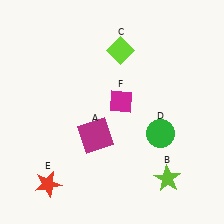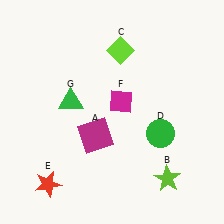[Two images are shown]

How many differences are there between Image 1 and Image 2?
There is 1 difference between the two images.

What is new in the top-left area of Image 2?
A green triangle (G) was added in the top-left area of Image 2.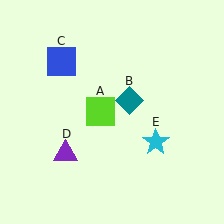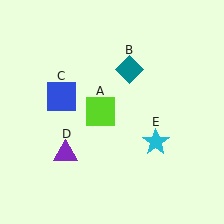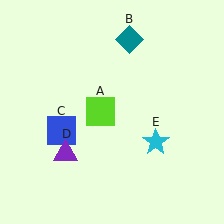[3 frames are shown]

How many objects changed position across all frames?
2 objects changed position: teal diamond (object B), blue square (object C).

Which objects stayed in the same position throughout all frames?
Lime square (object A) and purple triangle (object D) and cyan star (object E) remained stationary.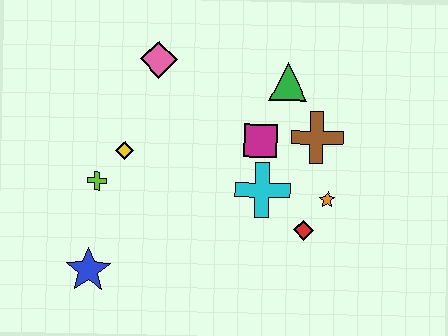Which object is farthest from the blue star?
The green triangle is farthest from the blue star.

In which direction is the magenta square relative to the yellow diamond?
The magenta square is to the right of the yellow diamond.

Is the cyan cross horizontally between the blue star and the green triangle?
Yes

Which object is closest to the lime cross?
The yellow diamond is closest to the lime cross.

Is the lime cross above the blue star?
Yes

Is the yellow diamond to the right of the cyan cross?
No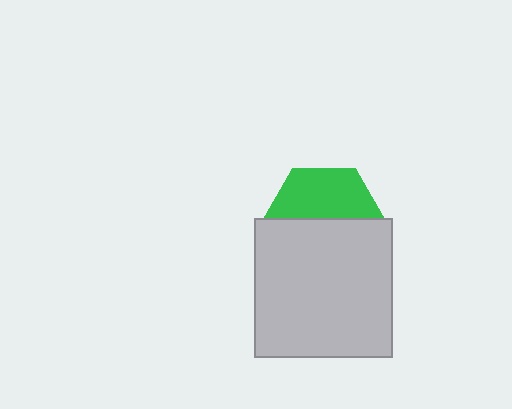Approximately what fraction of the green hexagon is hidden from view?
Roughly 56% of the green hexagon is hidden behind the light gray square.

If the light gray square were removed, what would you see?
You would see the complete green hexagon.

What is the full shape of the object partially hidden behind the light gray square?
The partially hidden object is a green hexagon.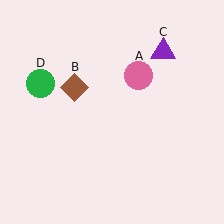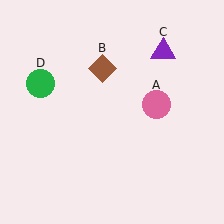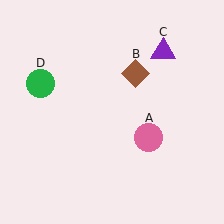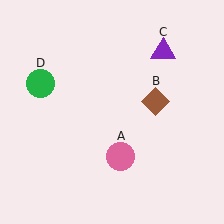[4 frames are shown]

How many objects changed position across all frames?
2 objects changed position: pink circle (object A), brown diamond (object B).